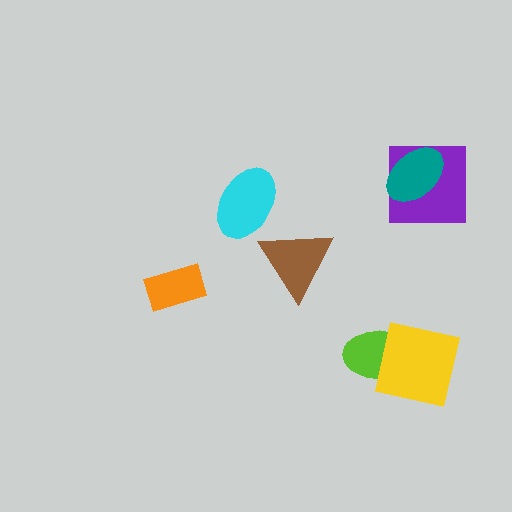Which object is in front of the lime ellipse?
The yellow square is in front of the lime ellipse.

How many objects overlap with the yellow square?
1 object overlaps with the yellow square.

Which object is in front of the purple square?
The teal ellipse is in front of the purple square.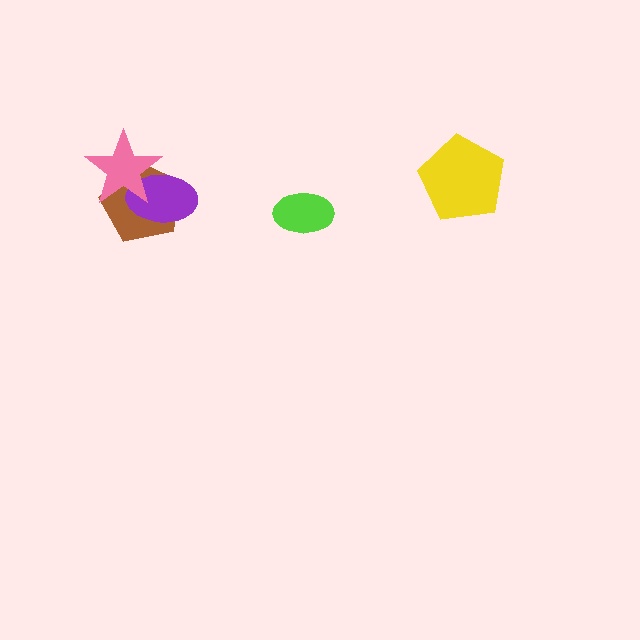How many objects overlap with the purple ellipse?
2 objects overlap with the purple ellipse.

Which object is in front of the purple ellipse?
The pink star is in front of the purple ellipse.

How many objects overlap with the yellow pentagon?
0 objects overlap with the yellow pentagon.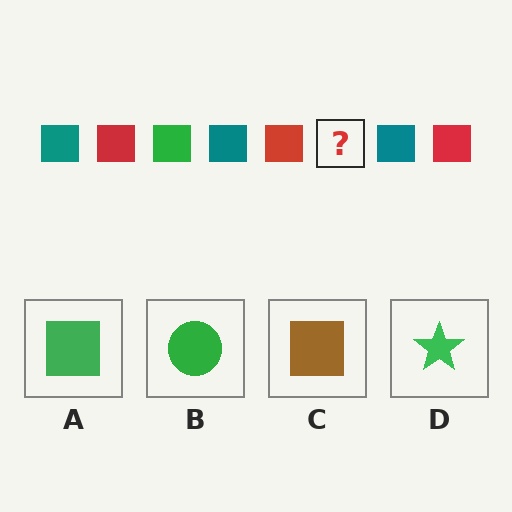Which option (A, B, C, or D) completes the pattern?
A.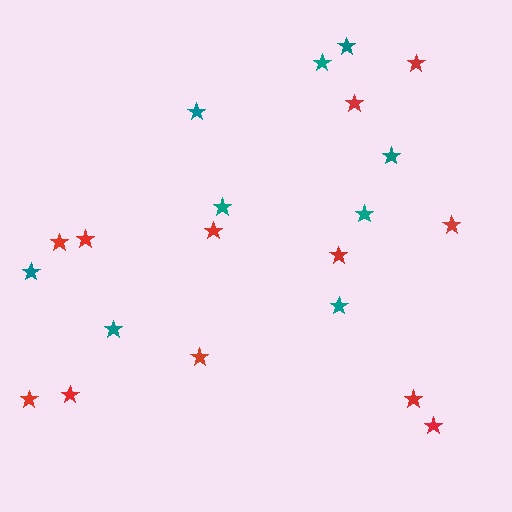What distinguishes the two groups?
There are 2 groups: one group of teal stars (9) and one group of red stars (12).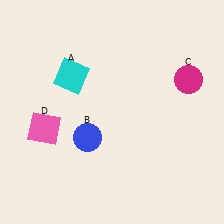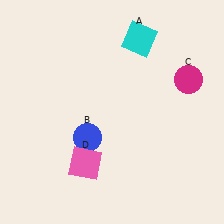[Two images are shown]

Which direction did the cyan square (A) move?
The cyan square (A) moved right.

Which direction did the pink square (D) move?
The pink square (D) moved right.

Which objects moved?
The objects that moved are: the cyan square (A), the pink square (D).